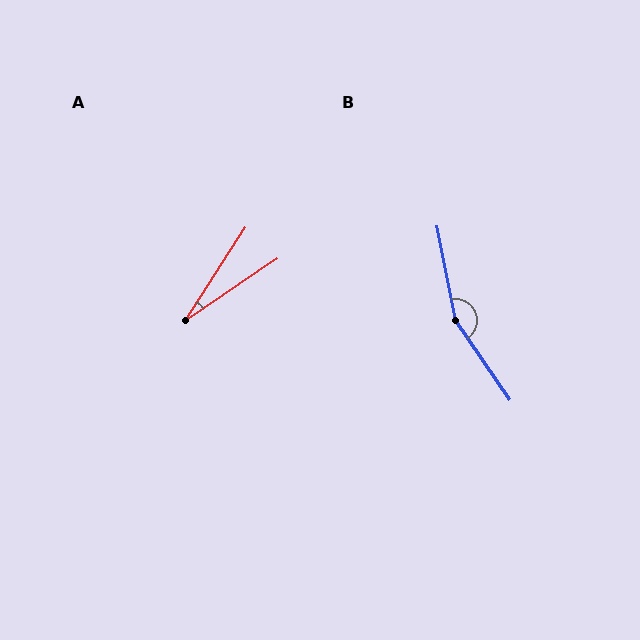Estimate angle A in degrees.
Approximately 23 degrees.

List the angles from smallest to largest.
A (23°), B (157°).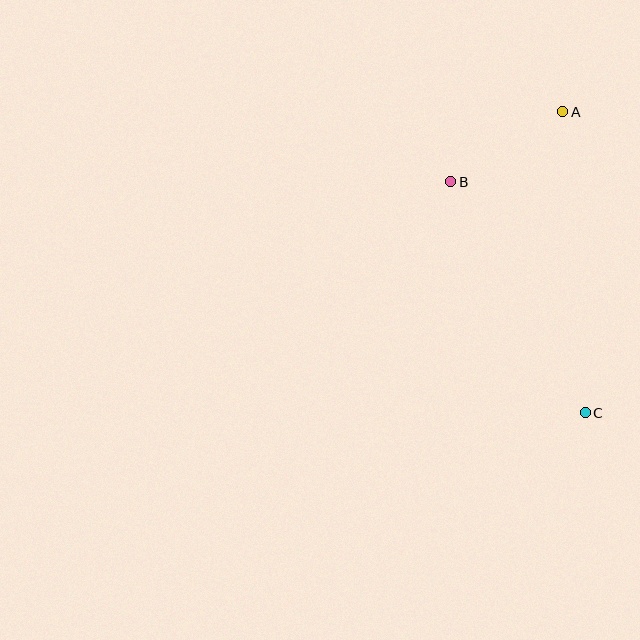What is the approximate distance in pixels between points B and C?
The distance between B and C is approximately 267 pixels.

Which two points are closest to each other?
Points A and B are closest to each other.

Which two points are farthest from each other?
Points A and C are farthest from each other.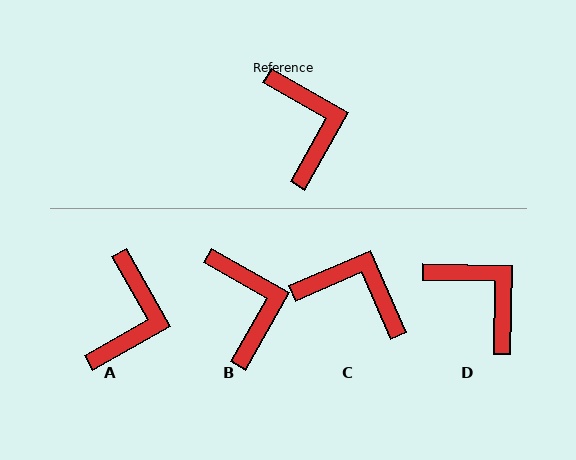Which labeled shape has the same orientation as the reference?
B.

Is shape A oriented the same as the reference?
No, it is off by about 31 degrees.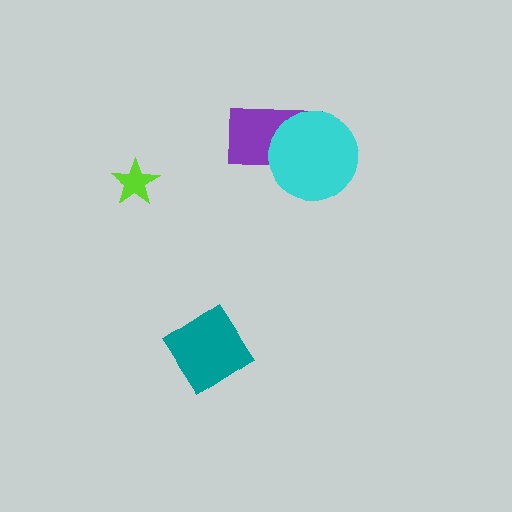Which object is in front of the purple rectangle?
The cyan circle is in front of the purple rectangle.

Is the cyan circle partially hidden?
No, no other shape covers it.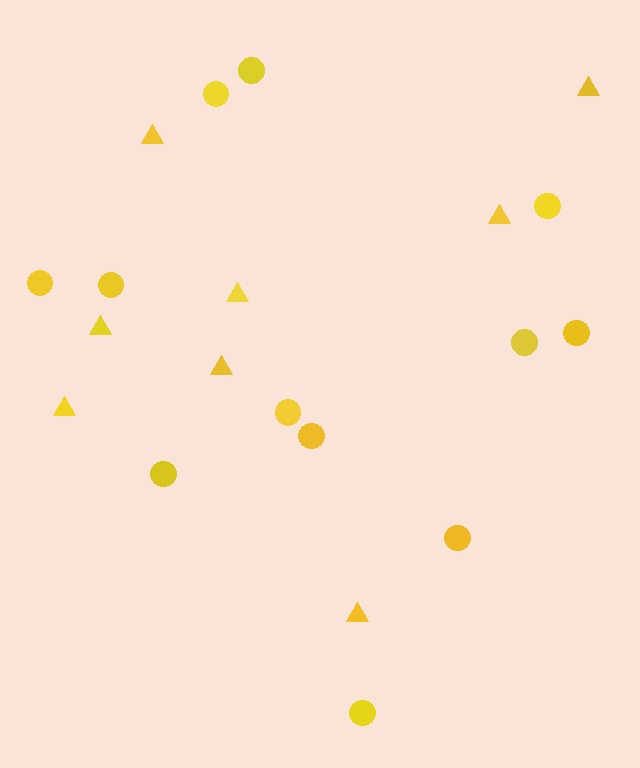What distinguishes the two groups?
There are 2 groups: one group of circles (12) and one group of triangles (8).